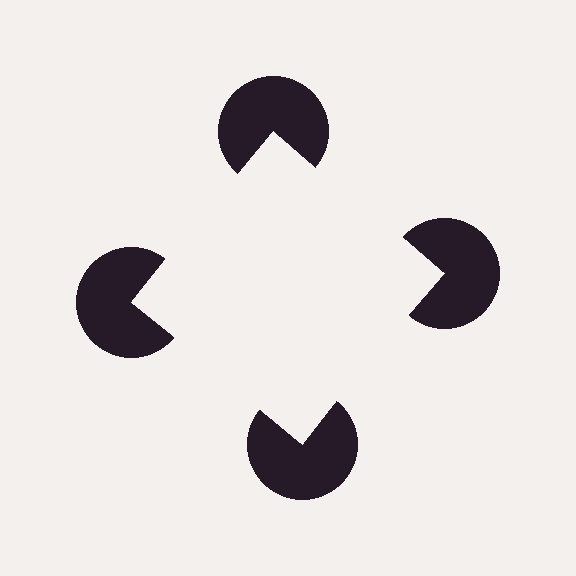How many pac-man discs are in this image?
There are 4 — one at each vertex of the illusory square.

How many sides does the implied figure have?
4 sides.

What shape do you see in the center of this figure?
An illusory square — its edges are inferred from the aligned wedge cuts in the pac-man discs, not physically drawn.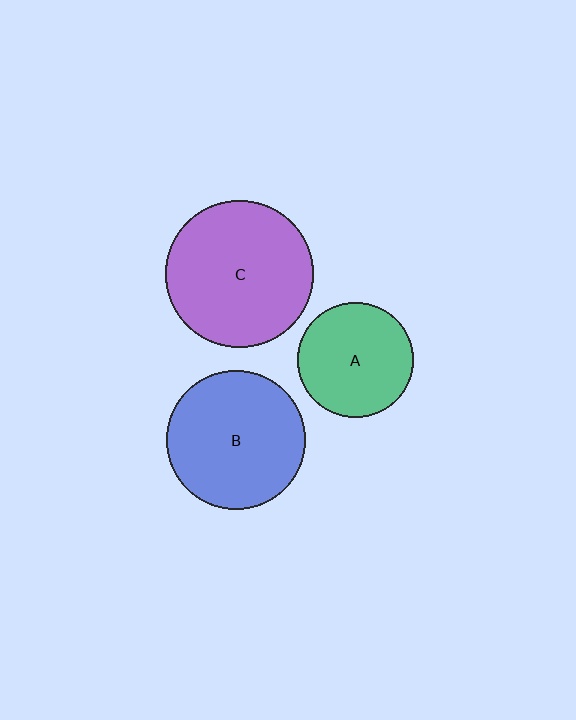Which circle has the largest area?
Circle C (purple).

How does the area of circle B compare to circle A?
Approximately 1.4 times.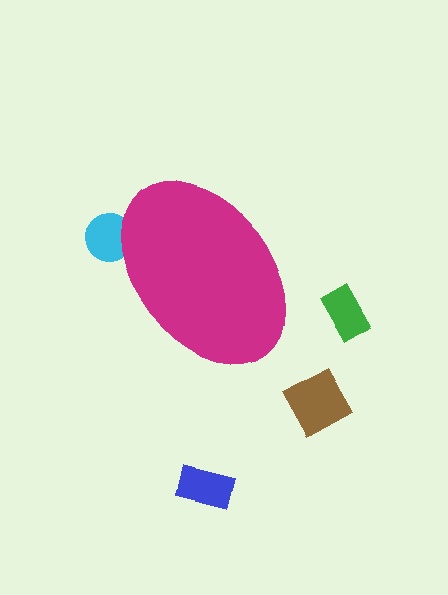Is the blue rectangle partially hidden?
No, the blue rectangle is fully visible.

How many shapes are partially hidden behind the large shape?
1 shape is partially hidden.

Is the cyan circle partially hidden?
Yes, the cyan circle is partially hidden behind the magenta ellipse.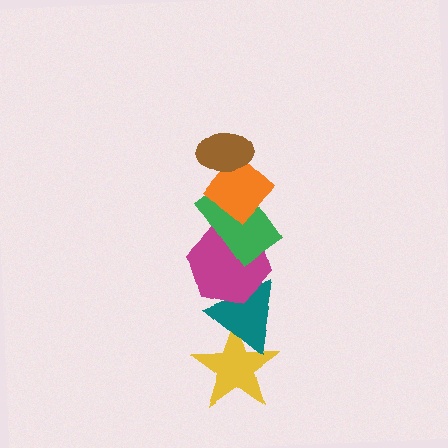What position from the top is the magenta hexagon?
The magenta hexagon is 4th from the top.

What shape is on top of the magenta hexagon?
The green rectangle is on top of the magenta hexagon.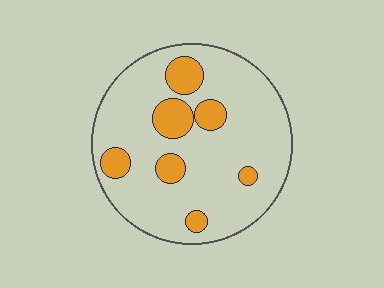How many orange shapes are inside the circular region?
7.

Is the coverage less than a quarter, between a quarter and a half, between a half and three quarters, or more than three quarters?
Less than a quarter.